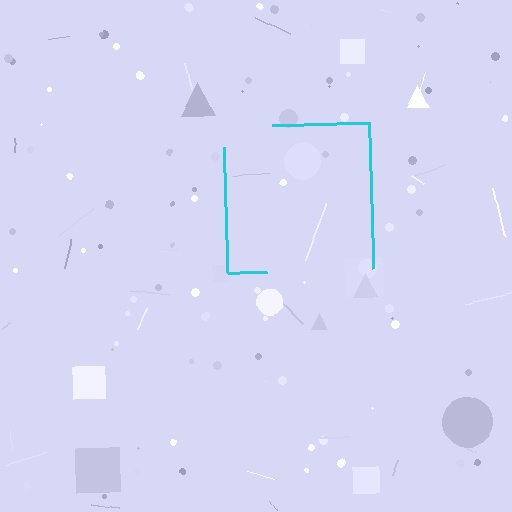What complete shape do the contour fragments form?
The contour fragments form a square.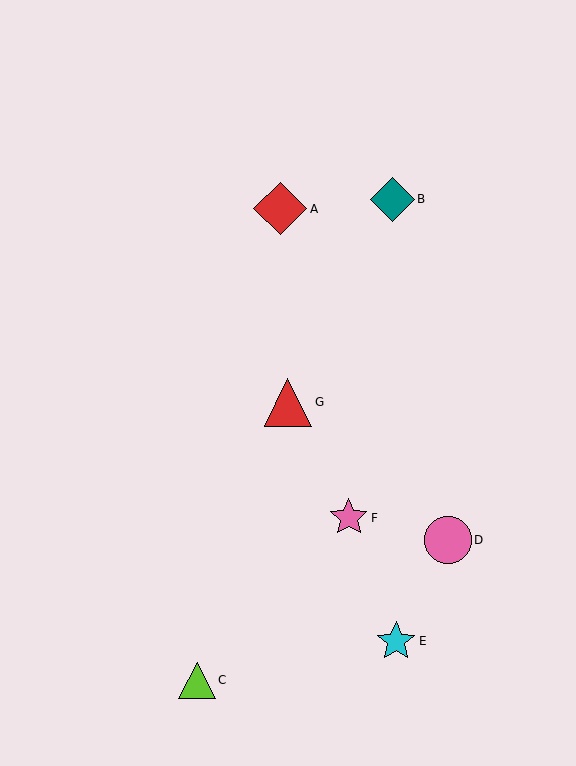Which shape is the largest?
The red diamond (labeled A) is the largest.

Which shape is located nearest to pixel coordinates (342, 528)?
The pink star (labeled F) at (349, 518) is nearest to that location.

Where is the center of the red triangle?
The center of the red triangle is at (288, 402).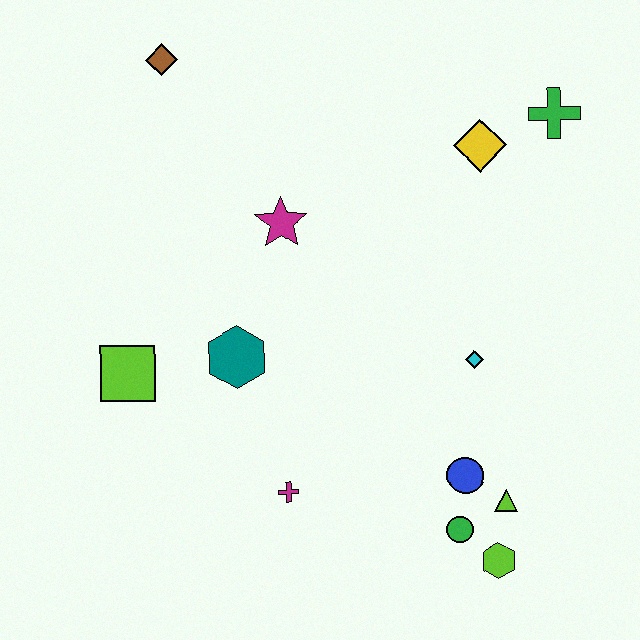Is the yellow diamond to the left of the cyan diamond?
No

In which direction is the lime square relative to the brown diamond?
The lime square is below the brown diamond.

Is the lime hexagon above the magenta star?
No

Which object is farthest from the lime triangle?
The brown diamond is farthest from the lime triangle.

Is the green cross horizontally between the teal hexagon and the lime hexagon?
No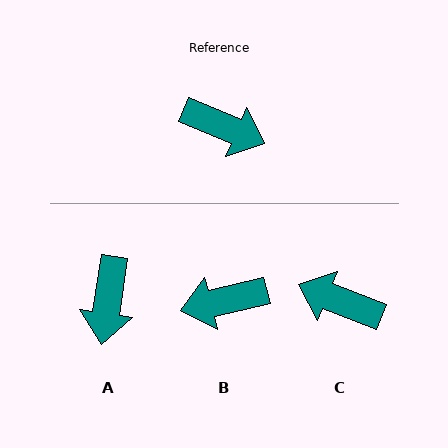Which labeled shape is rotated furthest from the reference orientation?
C, about 178 degrees away.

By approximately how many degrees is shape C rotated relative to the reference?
Approximately 178 degrees clockwise.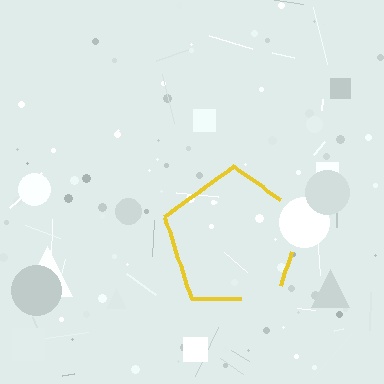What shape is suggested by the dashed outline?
The dashed outline suggests a pentagon.